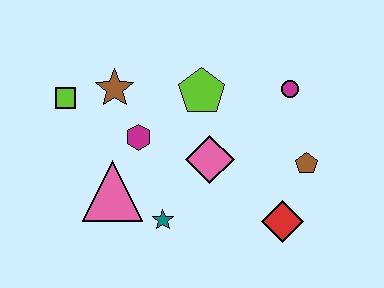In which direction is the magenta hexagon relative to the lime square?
The magenta hexagon is to the right of the lime square.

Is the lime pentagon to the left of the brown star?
No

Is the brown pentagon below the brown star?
Yes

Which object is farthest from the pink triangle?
The magenta circle is farthest from the pink triangle.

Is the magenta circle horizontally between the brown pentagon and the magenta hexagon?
Yes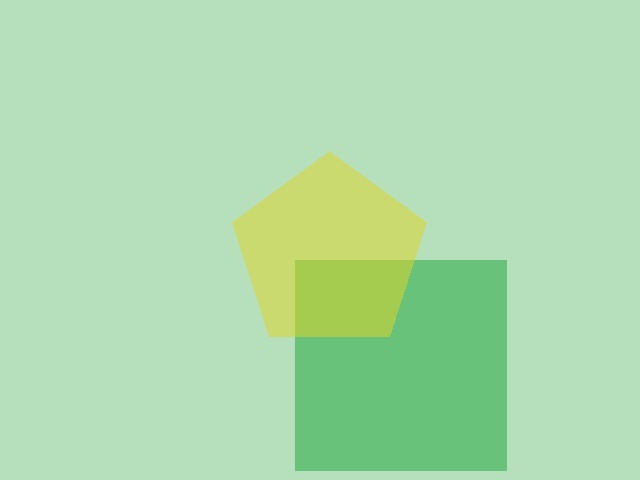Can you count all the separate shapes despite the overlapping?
Yes, there are 2 separate shapes.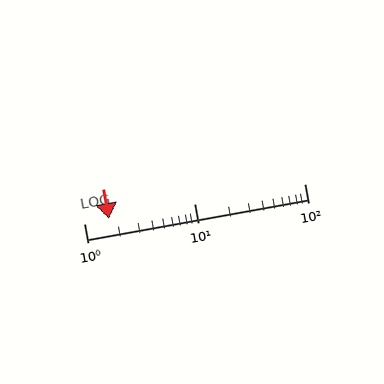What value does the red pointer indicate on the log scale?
The pointer indicates approximately 1.7.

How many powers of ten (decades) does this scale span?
The scale spans 2 decades, from 1 to 100.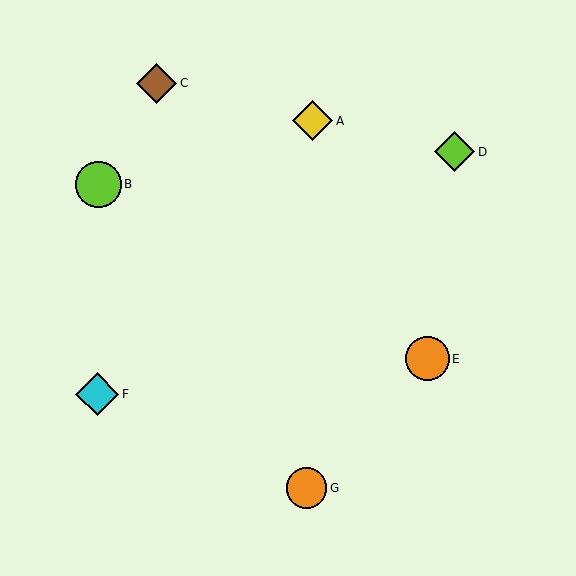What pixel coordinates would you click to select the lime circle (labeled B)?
Click at (98, 184) to select the lime circle B.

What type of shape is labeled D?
Shape D is a lime diamond.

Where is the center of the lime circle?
The center of the lime circle is at (98, 184).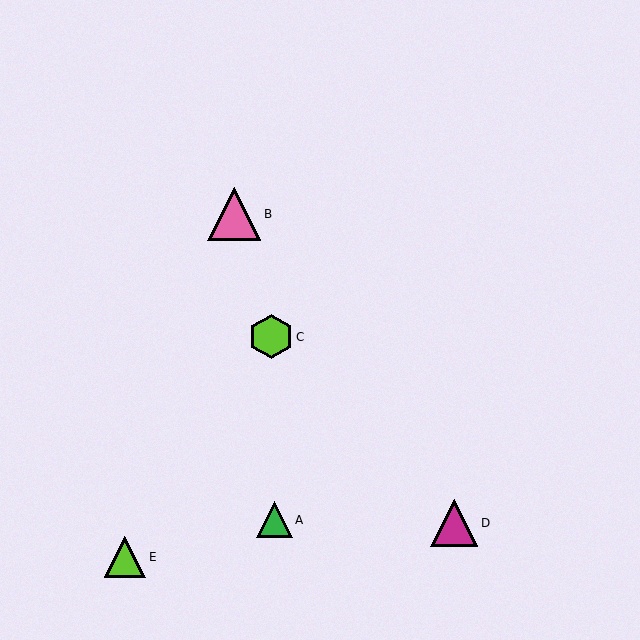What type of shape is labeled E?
Shape E is a lime triangle.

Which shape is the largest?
The pink triangle (labeled B) is the largest.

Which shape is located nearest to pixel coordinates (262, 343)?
The lime hexagon (labeled C) at (271, 337) is nearest to that location.